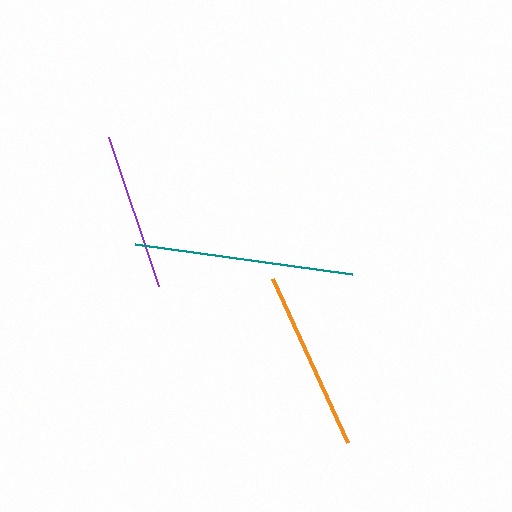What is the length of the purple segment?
The purple segment is approximately 157 pixels long.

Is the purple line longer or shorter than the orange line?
The orange line is longer than the purple line.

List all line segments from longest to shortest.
From longest to shortest: teal, orange, purple.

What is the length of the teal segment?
The teal segment is approximately 219 pixels long.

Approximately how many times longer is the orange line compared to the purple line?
The orange line is approximately 1.1 times the length of the purple line.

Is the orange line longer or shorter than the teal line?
The teal line is longer than the orange line.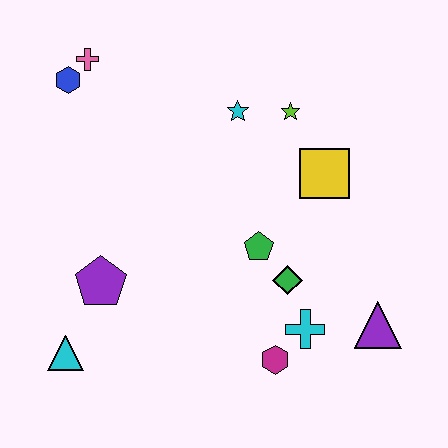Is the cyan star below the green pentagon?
No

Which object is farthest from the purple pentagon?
The purple triangle is farthest from the purple pentagon.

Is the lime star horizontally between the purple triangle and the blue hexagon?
Yes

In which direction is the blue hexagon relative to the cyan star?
The blue hexagon is to the left of the cyan star.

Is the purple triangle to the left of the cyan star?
No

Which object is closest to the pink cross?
The blue hexagon is closest to the pink cross.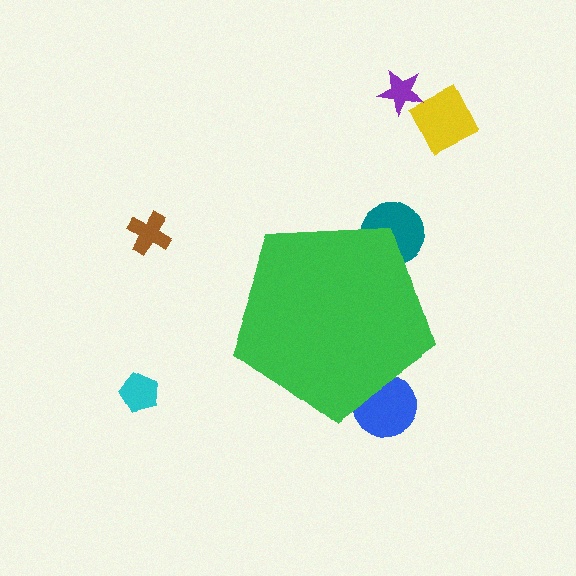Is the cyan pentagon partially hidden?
No, the cyan pentagon is fully visible.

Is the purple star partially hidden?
No, the purple star is fully visible.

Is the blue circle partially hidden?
Yes, the blue circle is partially hidden behind the green pentagon.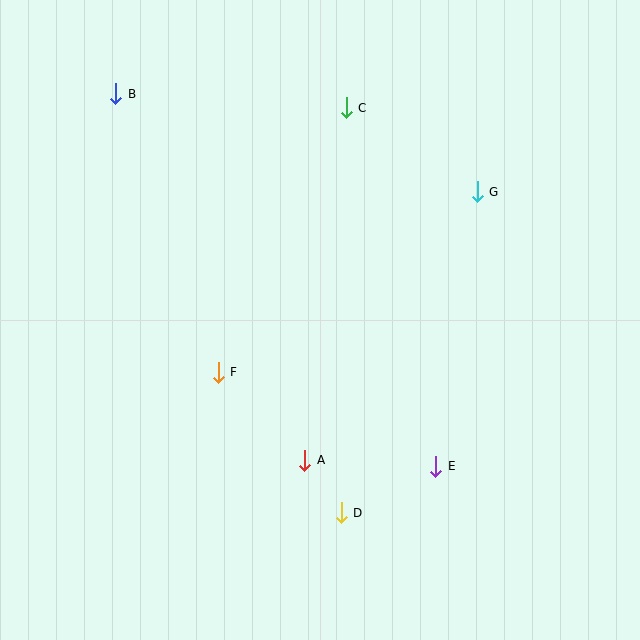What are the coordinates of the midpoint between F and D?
The midpoint between F and D is at (280, 442).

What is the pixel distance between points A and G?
The distance between A and G is 319 pixels.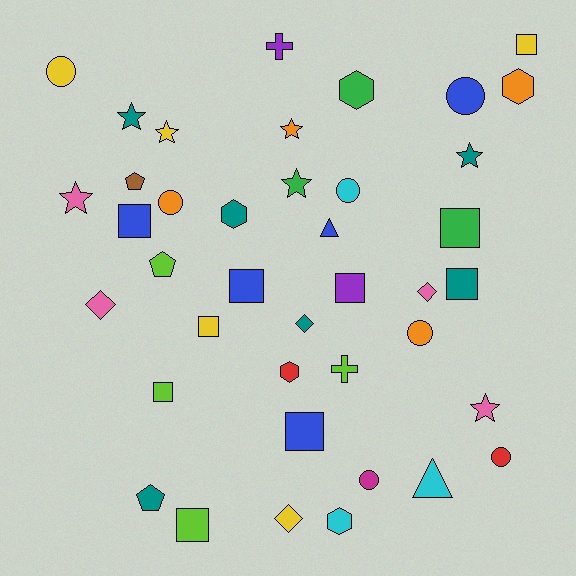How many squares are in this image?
There are 10 squares.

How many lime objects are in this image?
There are 4 lime objects.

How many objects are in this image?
There are 40 objects.